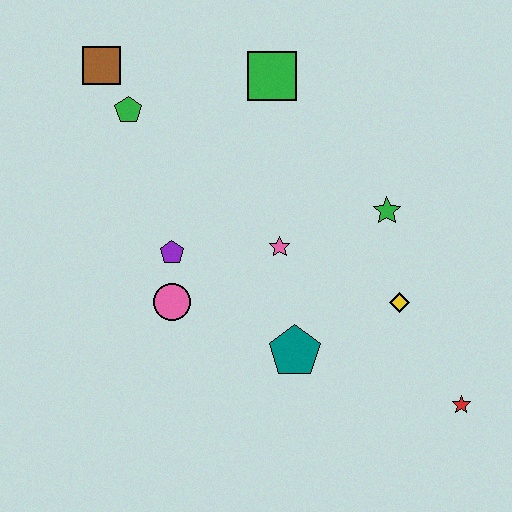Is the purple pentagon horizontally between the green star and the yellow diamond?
No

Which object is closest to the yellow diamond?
The green star is closest to the yellow diamond.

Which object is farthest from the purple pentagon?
The red star is farthest from the purple pentagon.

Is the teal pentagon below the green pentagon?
Yes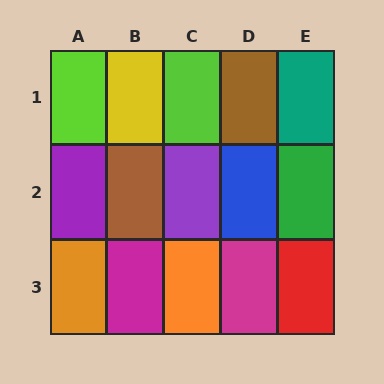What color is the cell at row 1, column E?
Teal.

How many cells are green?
1 cell is green.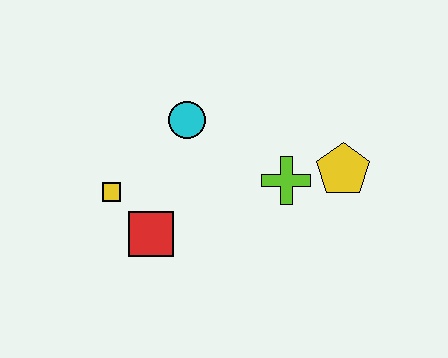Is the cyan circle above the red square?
Yes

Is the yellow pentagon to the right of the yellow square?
Yes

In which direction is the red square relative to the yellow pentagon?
The red square is to the left of the yellow pentagon.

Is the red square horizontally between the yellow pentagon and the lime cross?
No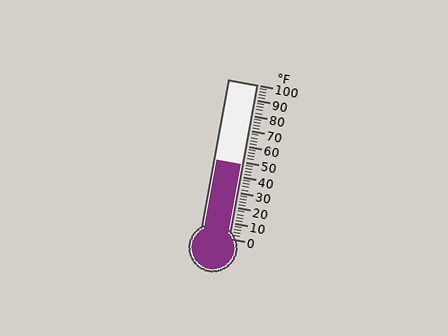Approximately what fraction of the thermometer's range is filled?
The thermometer is filled to approximately 50% of its range.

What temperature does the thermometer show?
The thermometer shows approximately 48°F.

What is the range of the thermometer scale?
The thermometer scale ranges from 0°F to 100°F.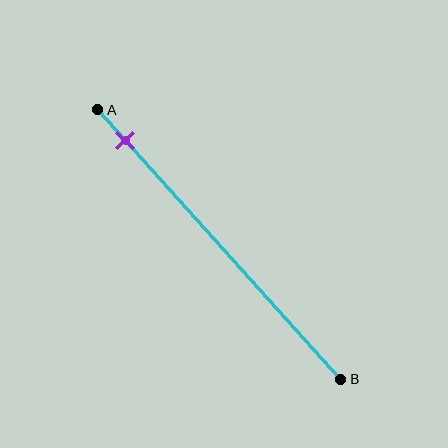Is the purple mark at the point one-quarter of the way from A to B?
No, the mark is at about 10% from A, not at the 25% one-quarter point.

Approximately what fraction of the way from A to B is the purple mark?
The purple mark is approximately 10% of the way from A to B.